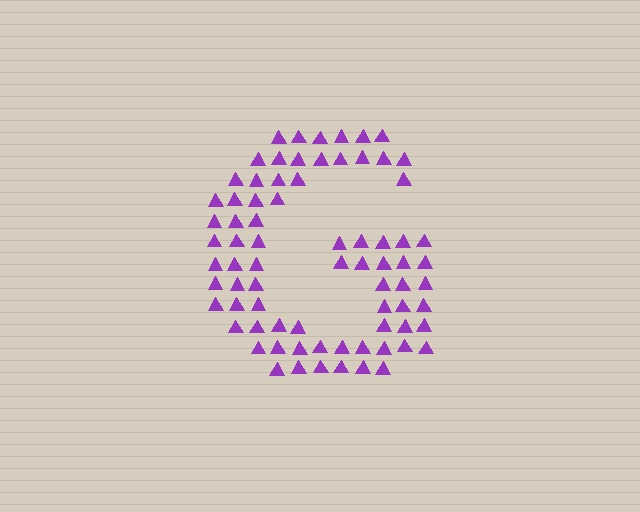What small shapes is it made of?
It is made of small triangles.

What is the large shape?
The large shape is the letter G.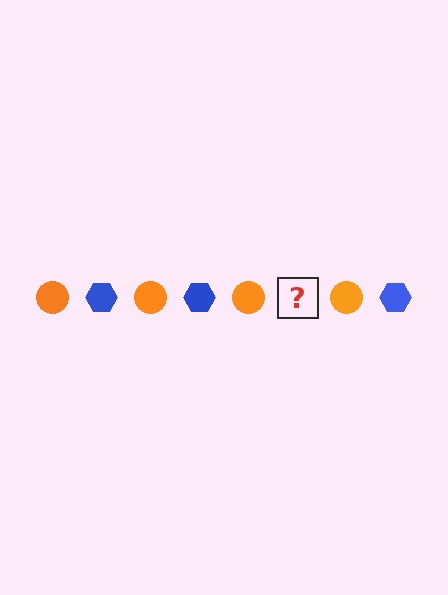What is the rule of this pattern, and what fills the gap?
The rule is that the pattern alternates between orange circle and blue hexagon. The gap should be filled with a blue hexagon.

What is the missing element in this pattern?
The missing element is a blue hexagon.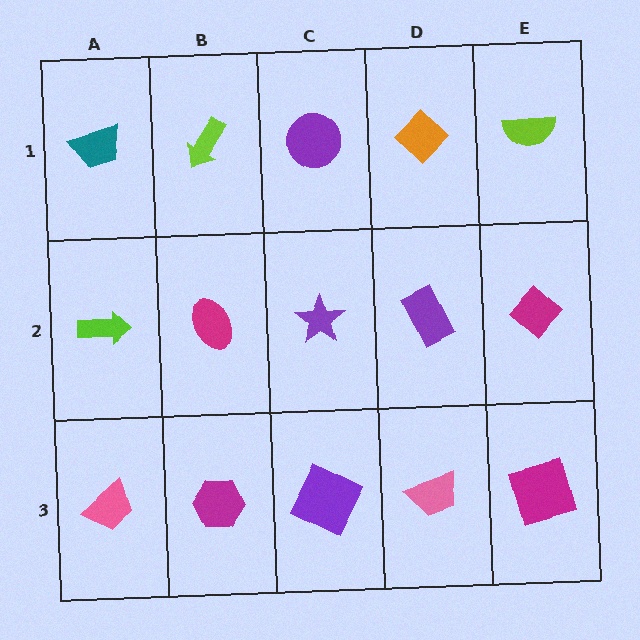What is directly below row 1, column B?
A magenta ellipse.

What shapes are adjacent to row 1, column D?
A purple rectangle (row 2, column D), a purple circle (row 1, column C), a lime semicircle (row 1, column E).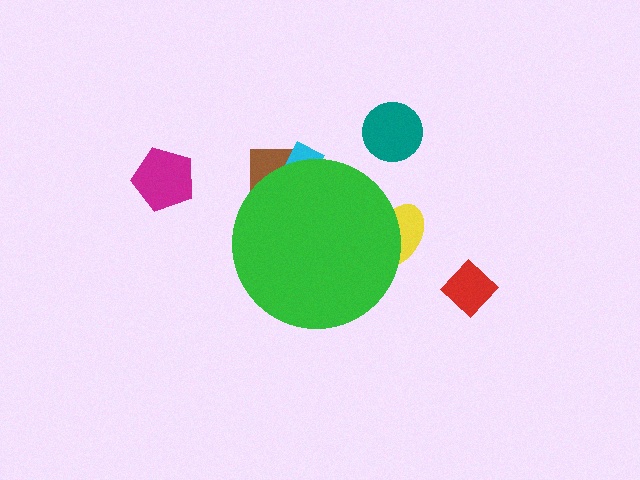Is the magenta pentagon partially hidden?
No, the magenta pentagon is fully visible.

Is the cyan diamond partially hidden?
Yes, the cyan diamond is partially hidden behind the green circle.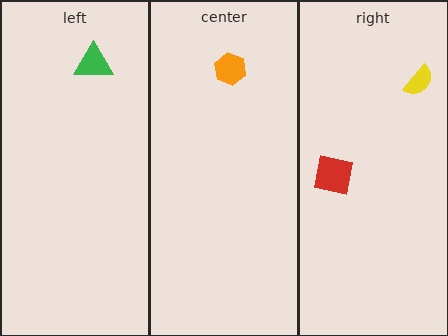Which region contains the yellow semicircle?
The right region.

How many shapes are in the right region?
2.